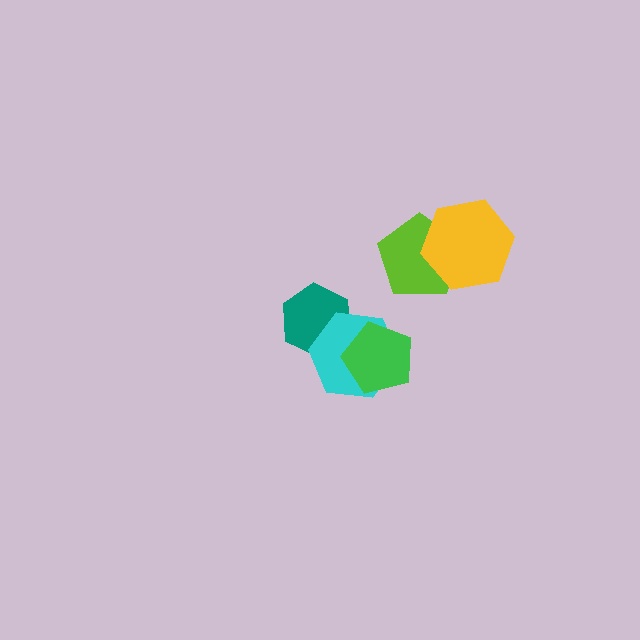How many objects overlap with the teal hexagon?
1 object overlaps with the teal hexagon.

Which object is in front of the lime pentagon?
The yellow hexagon is in front of the lime pentagon.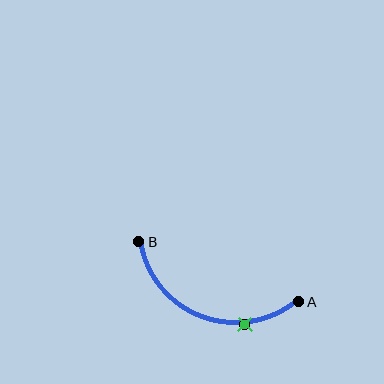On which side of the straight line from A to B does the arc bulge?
The arc bulges below the straight line connecting A and B.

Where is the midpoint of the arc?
The arc midpoint is the point on the curve farthest from the straight line joining A and B. It sits below that line.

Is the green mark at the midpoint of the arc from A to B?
No. The green mark lies on the arc but is closer to endpoint A. The arc midpoint would be at the point on the curve equidistant along the arc from both A and B.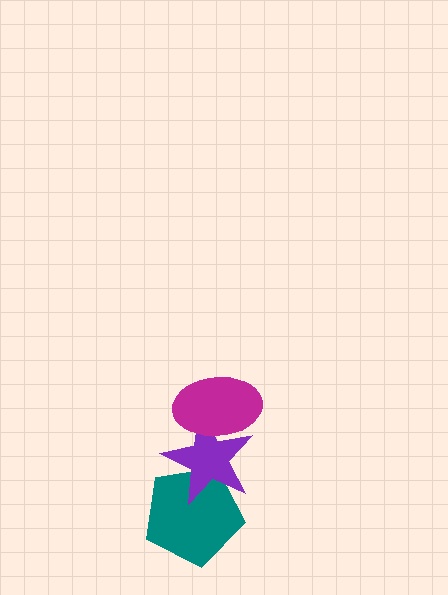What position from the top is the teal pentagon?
The teal pentagon is 3rd from the top.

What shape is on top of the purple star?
The magenta ellipse is on top of the purple star.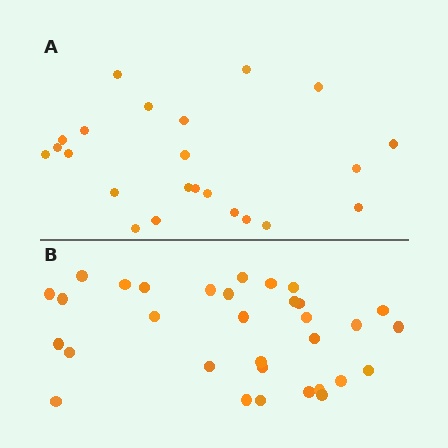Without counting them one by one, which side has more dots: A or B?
Region B (the bottom region) has more dots.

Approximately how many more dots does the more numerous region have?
Region B has roughly 8 or so more dots than region A.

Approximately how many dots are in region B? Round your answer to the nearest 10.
About 30 dots. (The exact count is 32, which rounds to 30.)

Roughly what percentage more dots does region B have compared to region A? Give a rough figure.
About 40% more.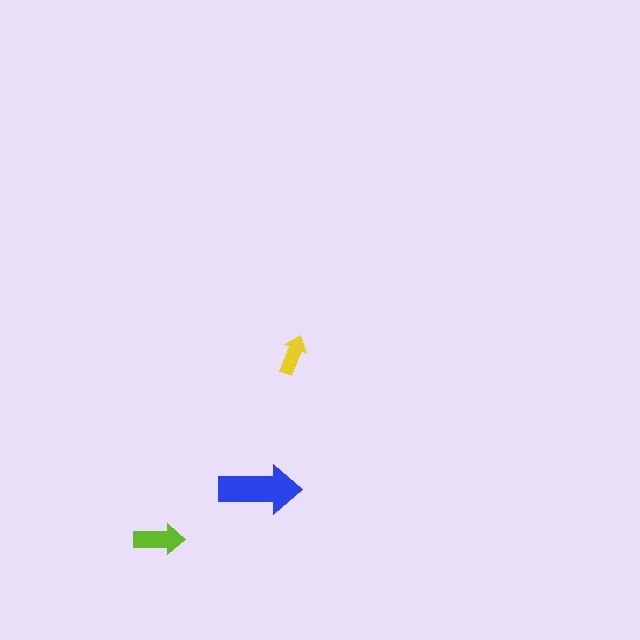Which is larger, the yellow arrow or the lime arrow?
The lime one.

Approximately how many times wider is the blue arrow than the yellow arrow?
About 2 times wider.